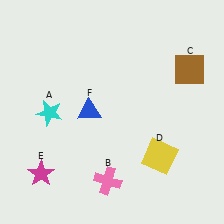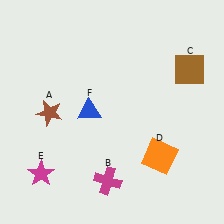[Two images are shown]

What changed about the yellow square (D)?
In Image 1, D is yellow. In Image 2, it changed to orange.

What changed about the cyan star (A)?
In Image 1, A is cyan. In Image 2, it changed to brown.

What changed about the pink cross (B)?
In Image 1, B is pink. In Image 2, it changed to magenta.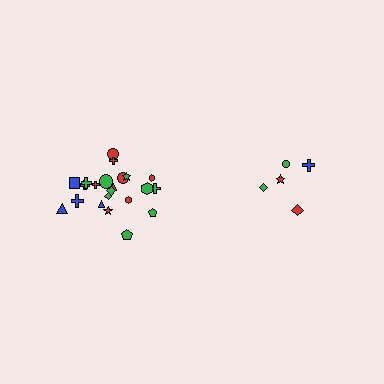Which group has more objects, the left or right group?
The left group.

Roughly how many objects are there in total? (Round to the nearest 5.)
Roughly 25 objects in total.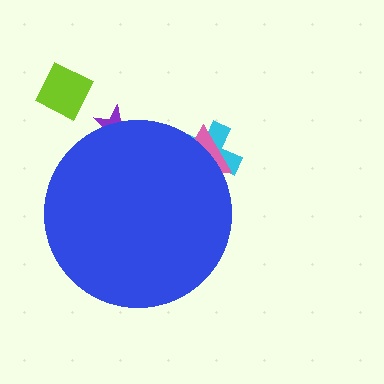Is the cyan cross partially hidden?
Yes, the cyan cross is partially hidden behind the blue circle.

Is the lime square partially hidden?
No, the lime square is fully visible.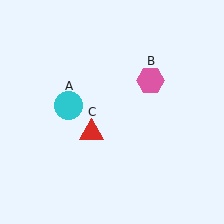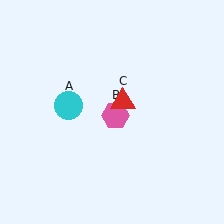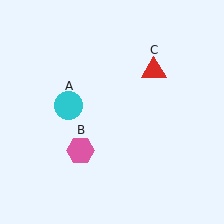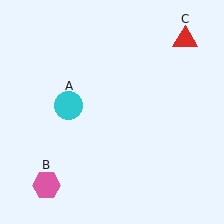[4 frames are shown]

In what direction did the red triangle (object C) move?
The red triangle (object C) moved up and to the right.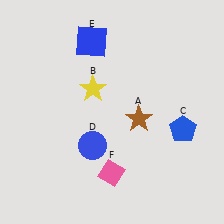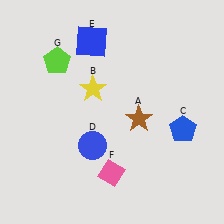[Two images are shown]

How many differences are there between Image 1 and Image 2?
There is 1 difference between the two images.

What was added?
A lime pentagon (G) was added in Image 2.